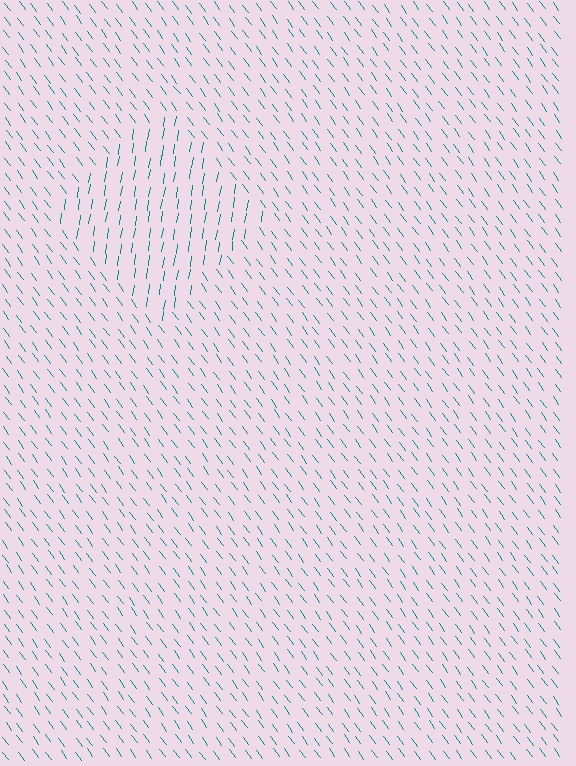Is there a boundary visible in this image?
Yes, there is a texture boundary formed by a change in line orientation.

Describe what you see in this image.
The image is filled with small teal line segments. A diamond region in the image has lines oriented differently from the surrounding lines, creating a visible texture boundary.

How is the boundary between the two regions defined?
The boundary is defined purely by a change in line orientation (approximately 45 degrees difference). All lines are the same color and thickness.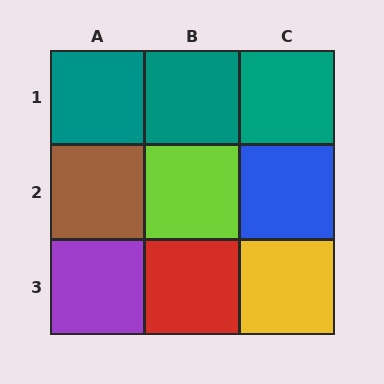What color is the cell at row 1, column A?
Teal.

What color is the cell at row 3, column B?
Red.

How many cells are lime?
1 cell is lime.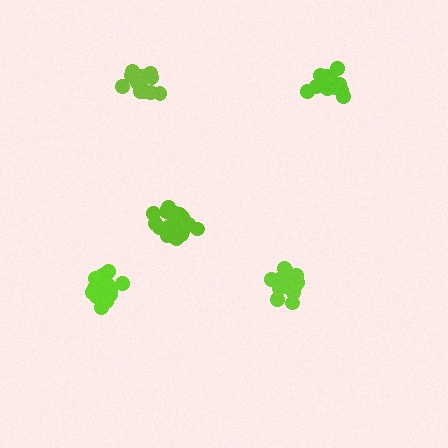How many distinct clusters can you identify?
There are 5 distinct clusters.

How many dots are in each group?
Group 1: 18 dots, Group 2: 19 dots, Group 3: 14 dots, Group 4: 20 dots, Group 5: 18 dots (89 total).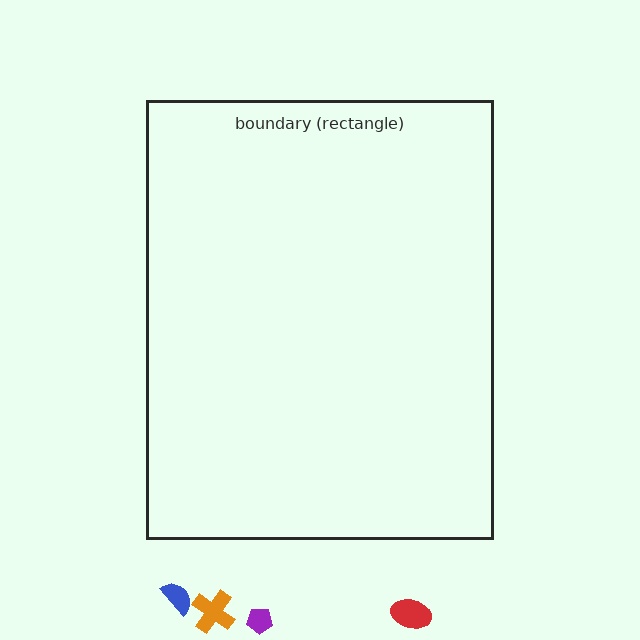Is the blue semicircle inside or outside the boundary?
Outside.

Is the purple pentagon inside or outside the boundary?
Outside.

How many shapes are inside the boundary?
0 inside, 4 outside.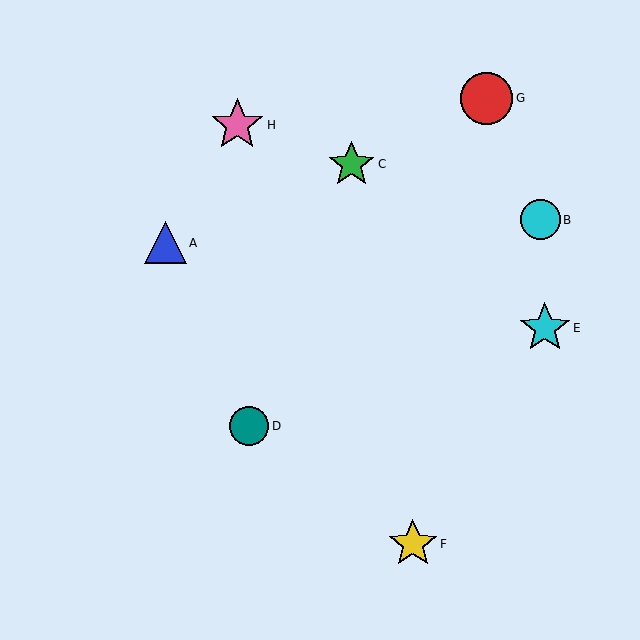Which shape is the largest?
The pink star (labeled H) is the largest.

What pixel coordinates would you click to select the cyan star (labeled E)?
Click at (545, 328) to select the cyan star E.